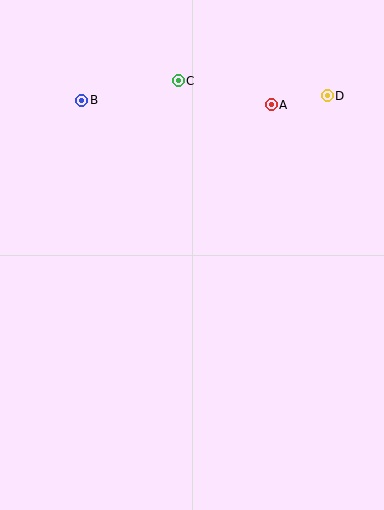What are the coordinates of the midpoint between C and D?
The midpoint between C and D is at (253, 88).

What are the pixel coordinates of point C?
Point C is at (178, 81).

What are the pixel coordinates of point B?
Point B is at (82, 100).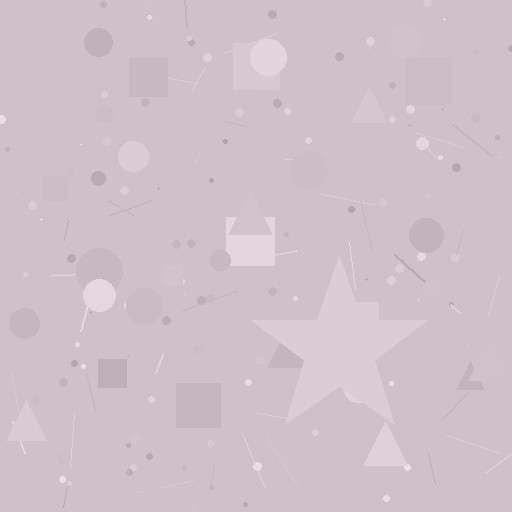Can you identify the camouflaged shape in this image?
The camouflaged shape is a star.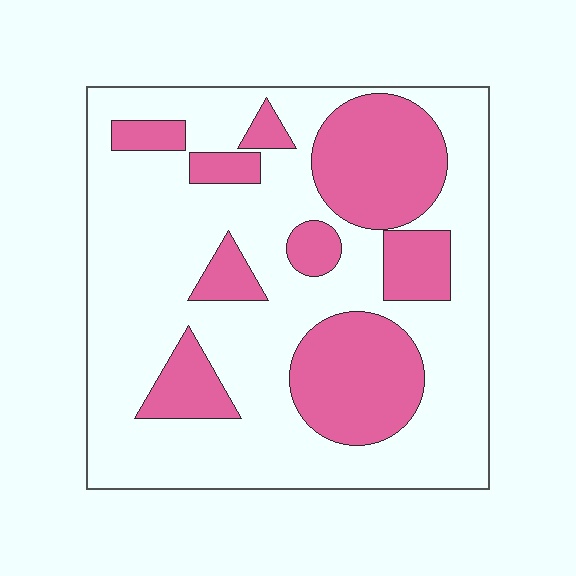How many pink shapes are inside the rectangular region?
9.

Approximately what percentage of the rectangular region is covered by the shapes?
Approximately 30%.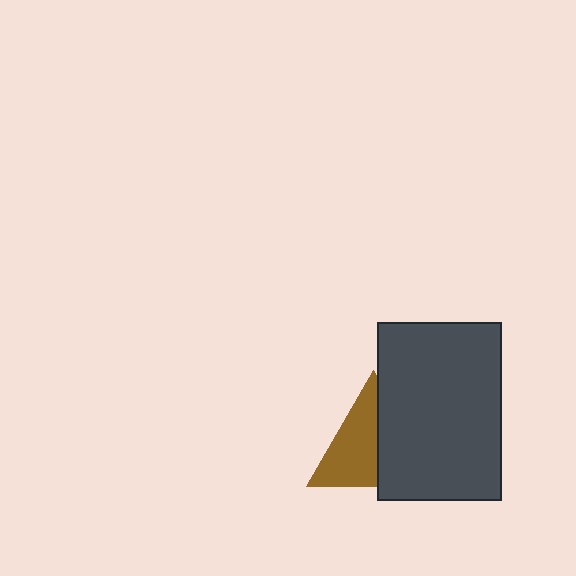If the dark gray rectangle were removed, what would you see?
You would see the complete brown triangle.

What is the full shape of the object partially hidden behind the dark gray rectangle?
The partially hidden object is a brown triangle.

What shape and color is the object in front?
The object in front is a dark gray rectangle.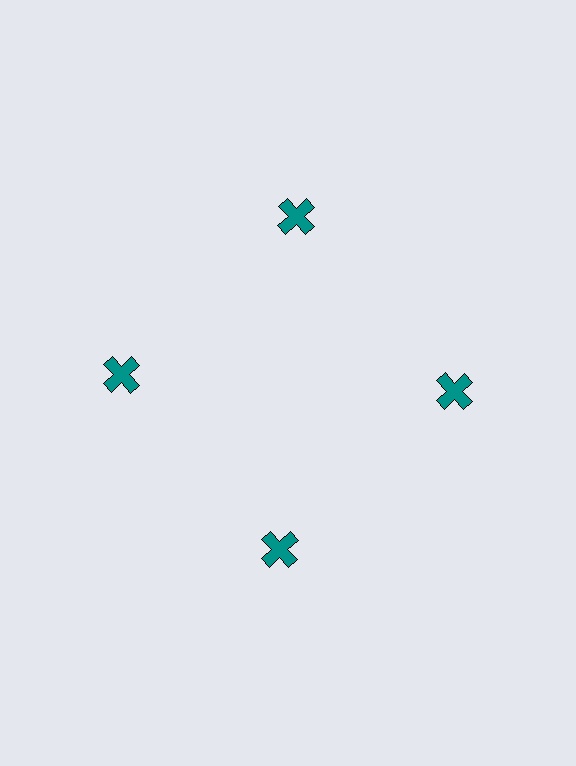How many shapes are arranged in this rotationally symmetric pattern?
There are 4 shapes, arranged in 4 groups of 1.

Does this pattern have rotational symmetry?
Yes, this pattern has 4-fold rotational symmetry. It looks the same after rotating 90 degrees around the center.